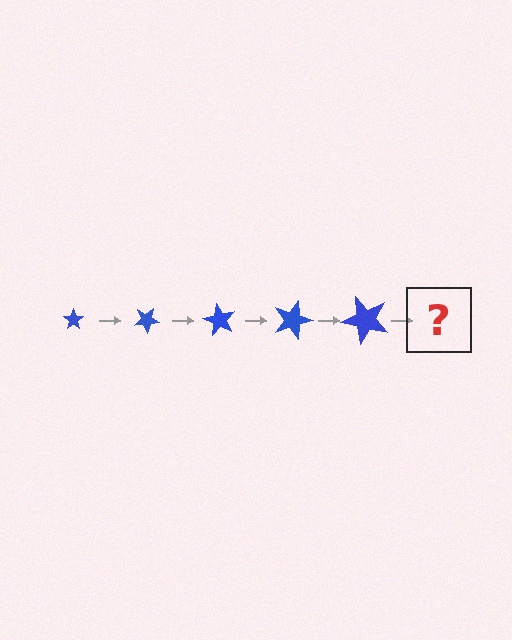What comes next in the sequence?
The next element should be a star, larger than the previous one and rotated 150 degrees from the start.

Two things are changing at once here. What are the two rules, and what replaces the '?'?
The two rules are that the star grows larger each step and it rotates 30 degrees each step. The '?' should be a star, larger than the previous one and rotated 150 degrees from the start.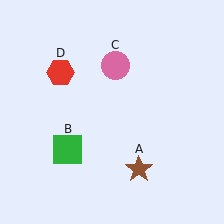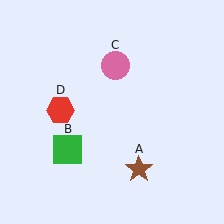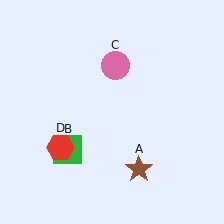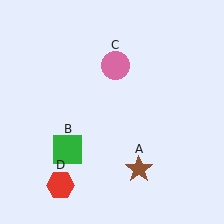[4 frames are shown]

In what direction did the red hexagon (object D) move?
The red hexagon (object D) moved down.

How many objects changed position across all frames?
1 object changed position: red hexagon (object D).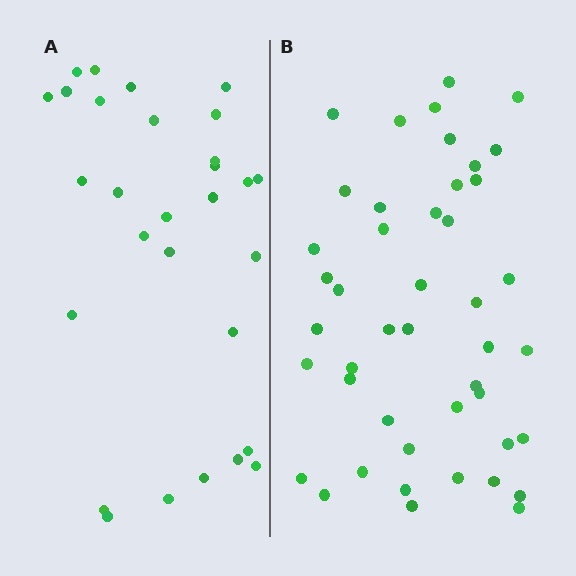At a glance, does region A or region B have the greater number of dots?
Region B (the right region) has more dots.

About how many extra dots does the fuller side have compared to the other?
Region B has approximately 15 more dots than region A.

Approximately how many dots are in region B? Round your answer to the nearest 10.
About 40 dots. (The exact count is 45, which rounds to 40.)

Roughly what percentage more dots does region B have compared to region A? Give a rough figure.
About 55% more.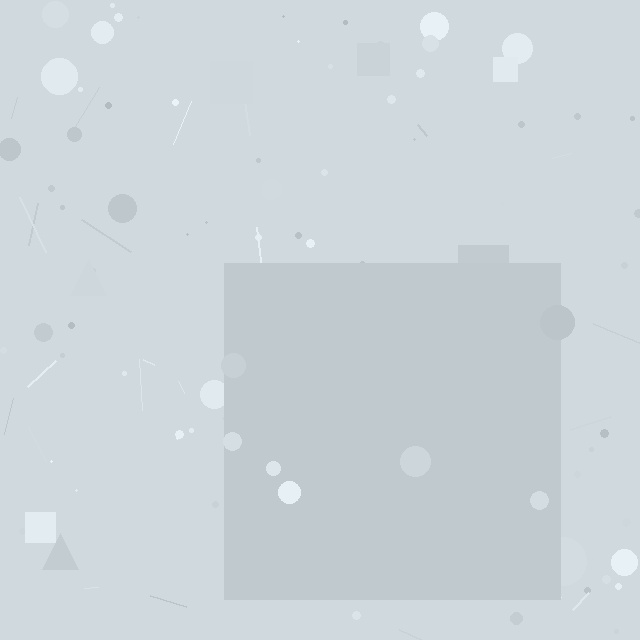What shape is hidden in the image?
A square is hidden in the image.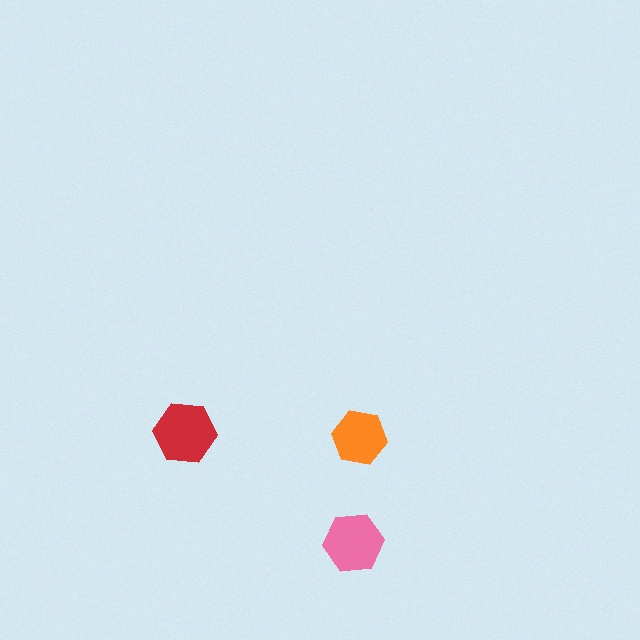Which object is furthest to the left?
The red hexagon is leftmost.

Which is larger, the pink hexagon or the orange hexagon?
The pink one.